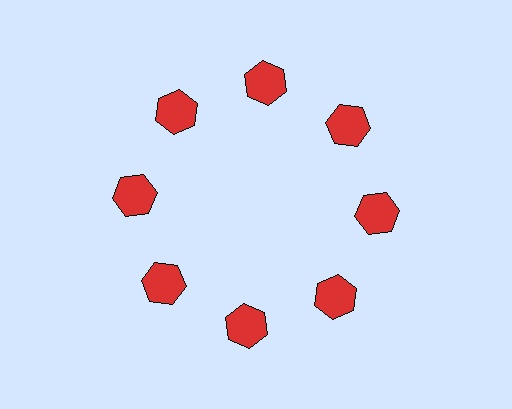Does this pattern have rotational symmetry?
Yes, this pattern has 8-fold rotational symmetry. It looks the same after rotating 45 degrees around the center.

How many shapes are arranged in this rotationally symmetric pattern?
There are 8 shapes, arranged in 8 groups of 1.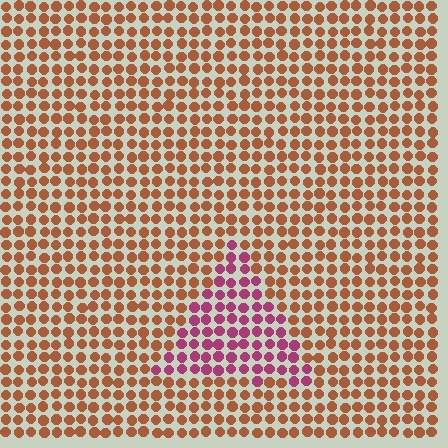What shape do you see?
I see a triangle.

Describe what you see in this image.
The image is filled with small brown elements in a uniform arrangement. A triangle-shaped region is visible where the elements are tinted to a slightly different hue, forming a subtle color boundary.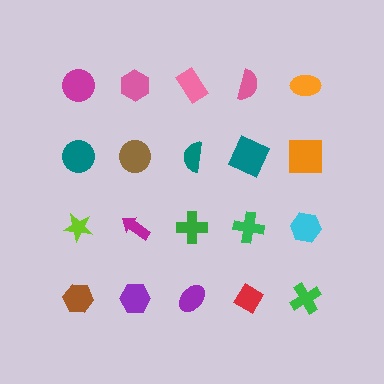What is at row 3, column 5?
A cyan hexagon.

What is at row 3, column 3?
A green cross.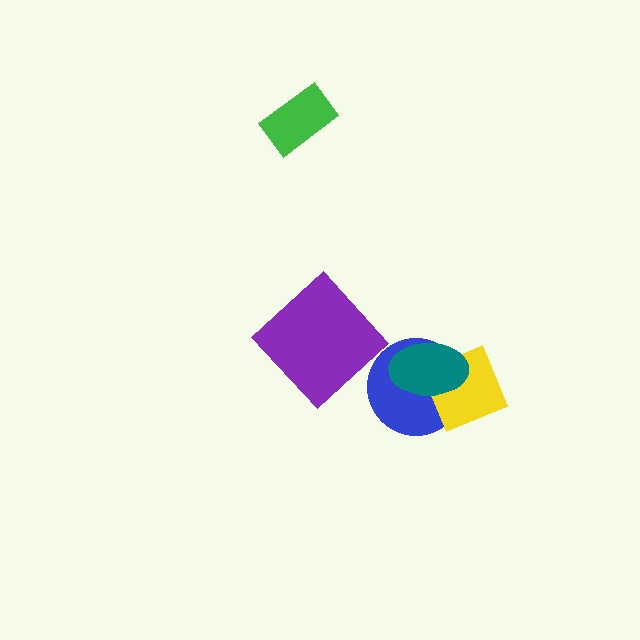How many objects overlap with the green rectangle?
0 objects overlap with the green rectangle.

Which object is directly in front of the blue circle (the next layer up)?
The yellow diamond is directly in front of the blue circle.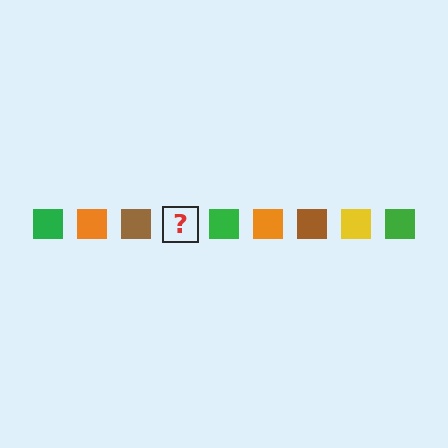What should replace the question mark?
The question mark should be replaced with a yellow square.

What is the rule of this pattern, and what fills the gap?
The rule is that the pattern cycles through green, orange, brown, yellow squares. The gap should be filled with a yellow square.